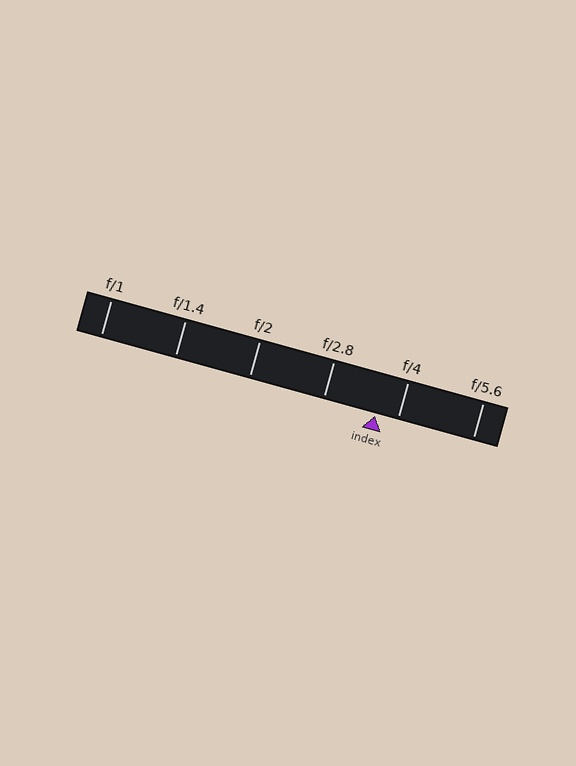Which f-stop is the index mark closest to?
The index mark is closest to f/4.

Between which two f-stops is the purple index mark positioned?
The index mark is between f/2.8 and f/4.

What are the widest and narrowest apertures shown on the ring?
The widest aperture shown is f/1 and the narrowest is f/5.6.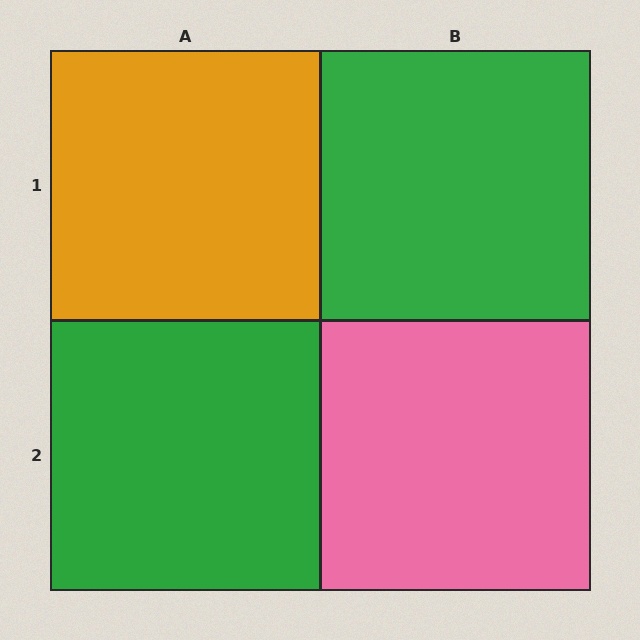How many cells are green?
2 cells are green.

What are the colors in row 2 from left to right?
Green, pink.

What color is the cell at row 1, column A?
Orange.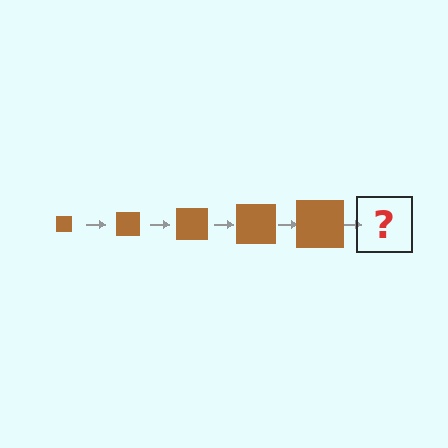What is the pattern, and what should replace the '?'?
The pattern is that the square gets progressively larger each step. The '?' should be a brown square, larger than the previous one.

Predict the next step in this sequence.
The next step is a brown square, larger than the previous one.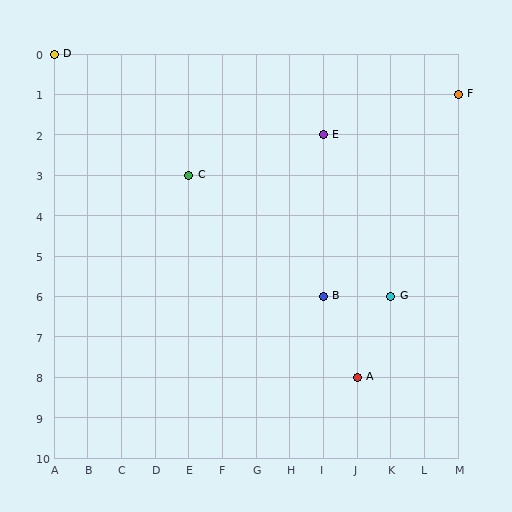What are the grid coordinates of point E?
Point E is at grid coordinates (I, 2).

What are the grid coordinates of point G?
Point G is at grid coordinates (K, 6).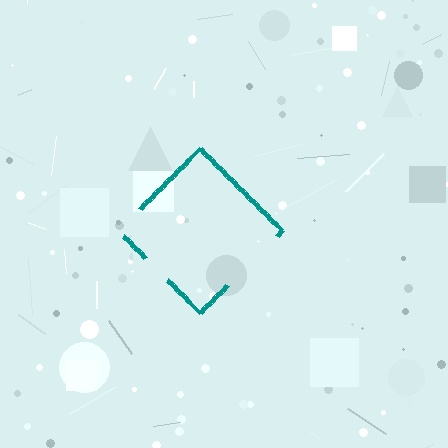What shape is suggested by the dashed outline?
The dashed outline suggests a diamond.